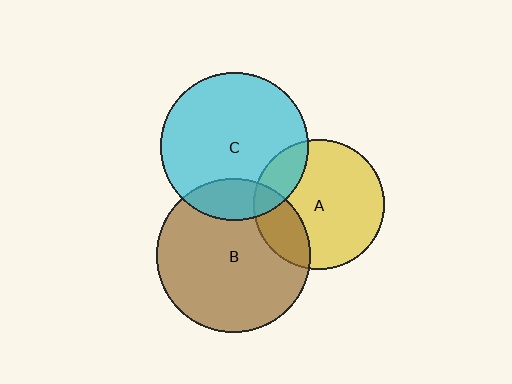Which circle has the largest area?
Circle B (brown).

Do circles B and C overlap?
Yes.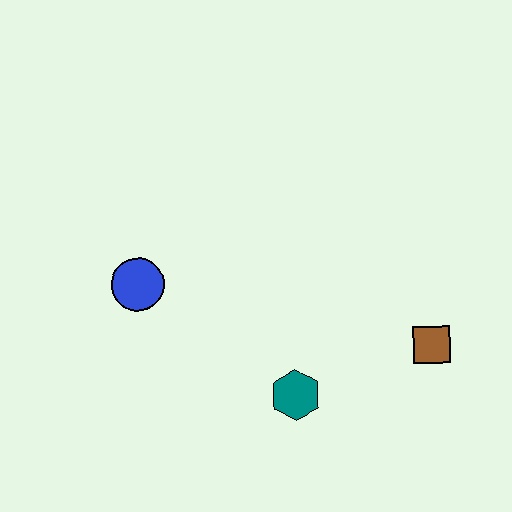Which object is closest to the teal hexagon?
The brown square is closest to the teal hexagon.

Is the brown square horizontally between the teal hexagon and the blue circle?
No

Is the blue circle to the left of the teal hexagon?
Yes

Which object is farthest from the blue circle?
The brown square is farthest from the blue circle.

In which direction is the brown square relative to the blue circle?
The brown square is to the right of the blue circle.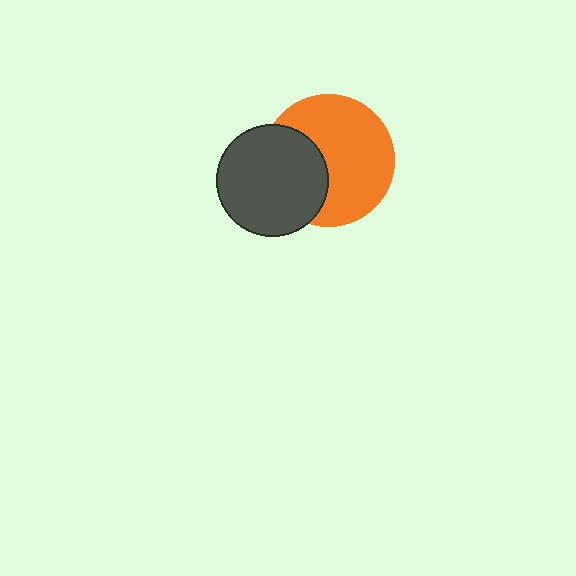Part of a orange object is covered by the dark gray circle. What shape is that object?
It is a circle.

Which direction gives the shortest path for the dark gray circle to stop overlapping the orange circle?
Moving left gives the shortest separation.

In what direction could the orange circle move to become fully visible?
The orange circle could move right. That would shift it out from behind the dark gray circle entirely.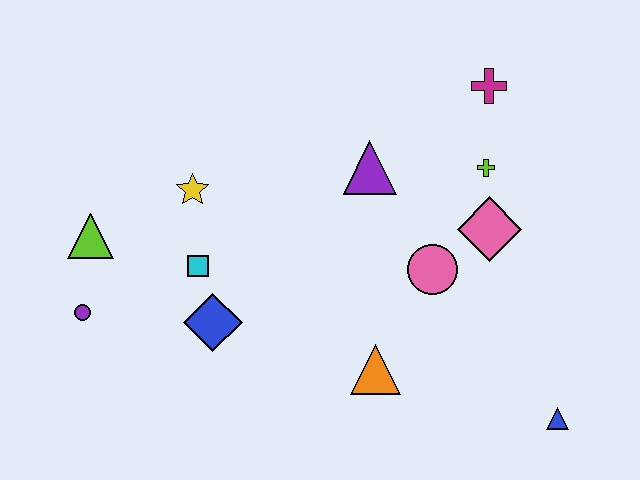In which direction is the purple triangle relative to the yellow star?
The purple triangle is to the right of the yellow star.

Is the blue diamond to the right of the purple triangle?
No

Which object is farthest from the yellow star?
The blue triangle is farthest from the yellow star.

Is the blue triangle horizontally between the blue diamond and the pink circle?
No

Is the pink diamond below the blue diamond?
No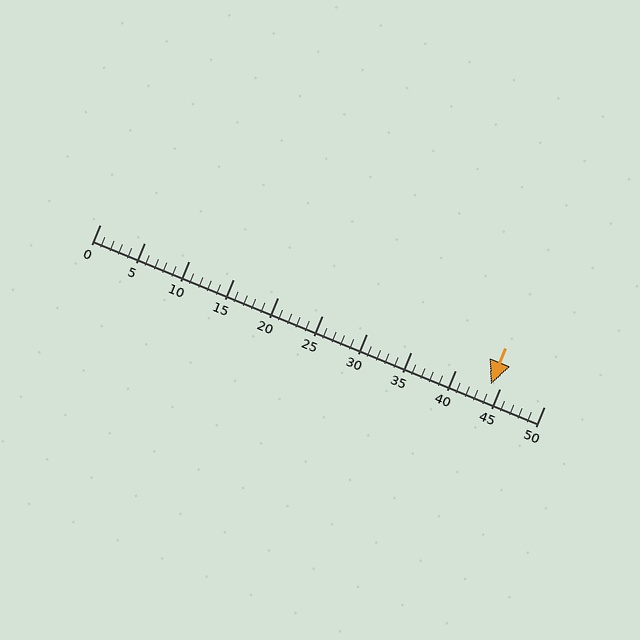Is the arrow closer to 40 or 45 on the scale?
The arrow is closer to 45.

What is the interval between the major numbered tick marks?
The major tick marks are spaced 5 units apart.